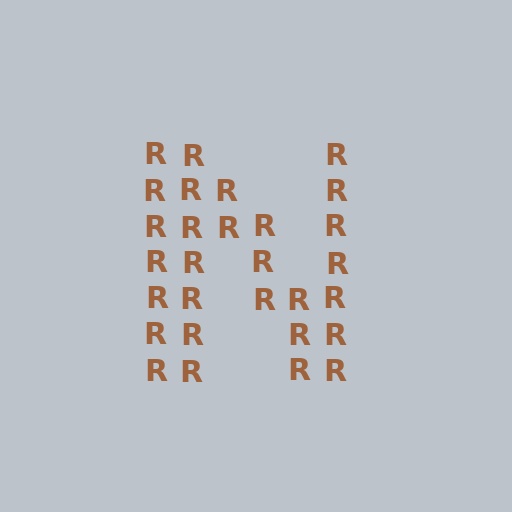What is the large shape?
The large shape is the letter N.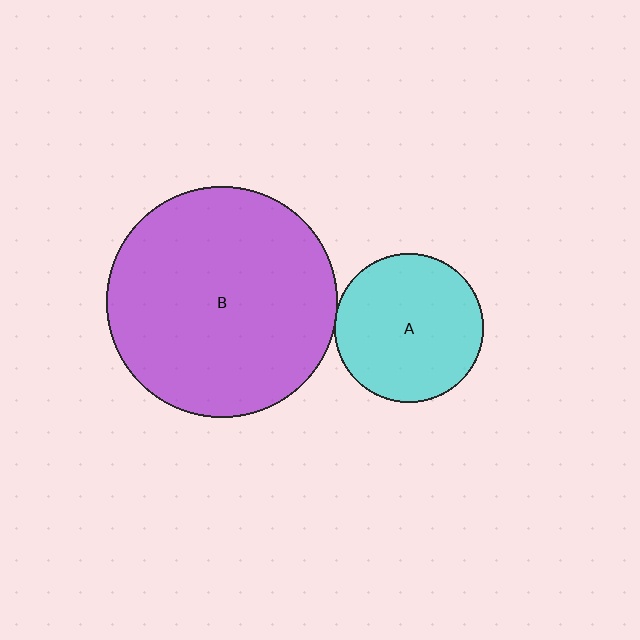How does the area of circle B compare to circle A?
Approximately 2.4 times.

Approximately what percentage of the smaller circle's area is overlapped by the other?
Approximately 5%.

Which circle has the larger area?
Circle B (purple).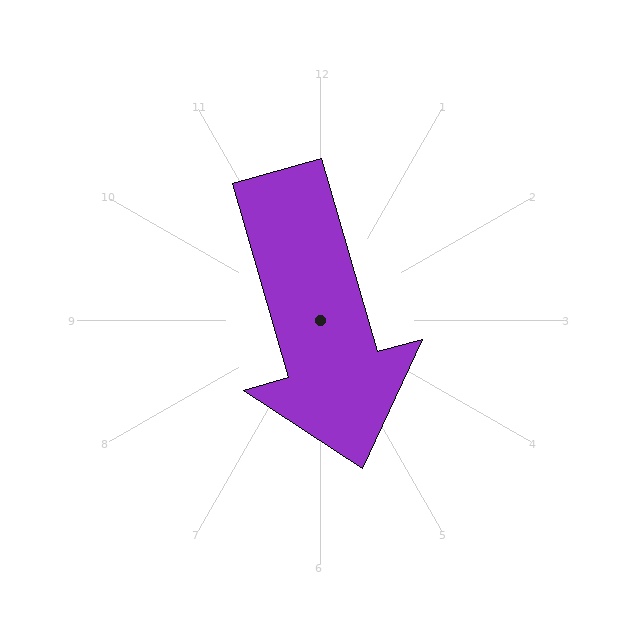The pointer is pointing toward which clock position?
Roughly 5 o'clock.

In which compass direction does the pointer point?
South.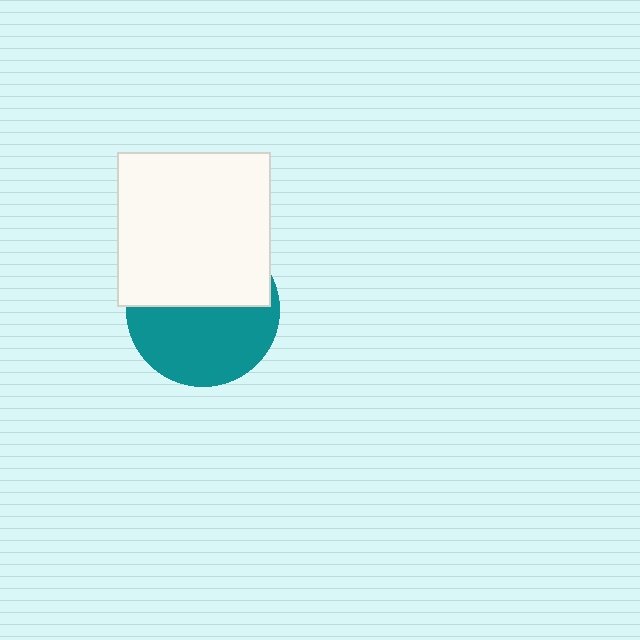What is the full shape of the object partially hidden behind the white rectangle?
The partially hidden object is a teal circle.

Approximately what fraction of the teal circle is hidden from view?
Roughly 47% of the teal circle is hidden behind the white rectangle.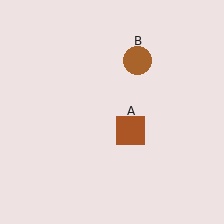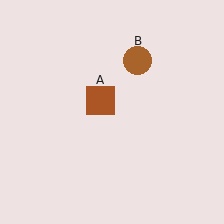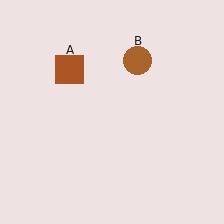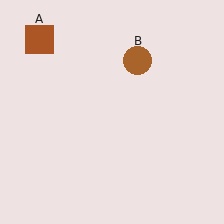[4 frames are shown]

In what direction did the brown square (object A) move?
The brown square (object A) moved up and to the left.